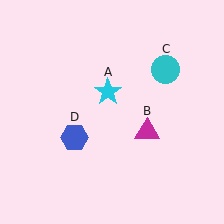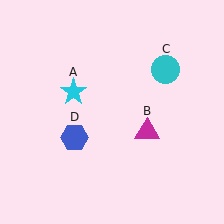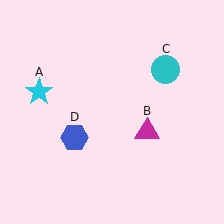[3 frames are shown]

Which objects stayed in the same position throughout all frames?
Magenta triangle (object B) and cyan circle (object C) and blue hexagon (object D) remained stationary.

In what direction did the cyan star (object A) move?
The cyan star (object A) moved left.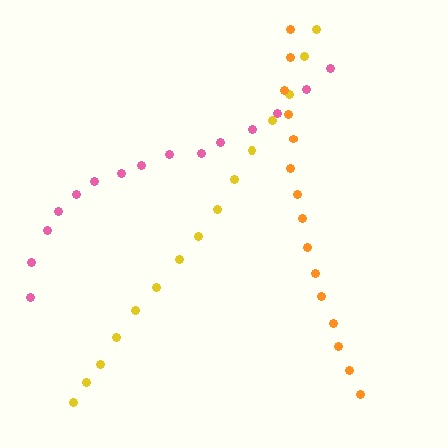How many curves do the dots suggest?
There are 3 distinct paths.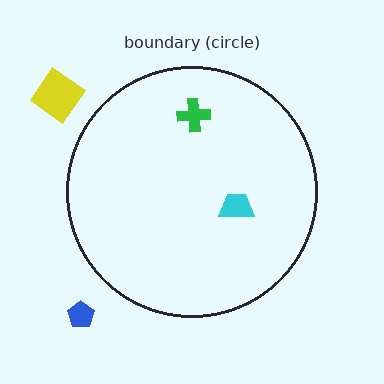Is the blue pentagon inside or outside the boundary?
Outside.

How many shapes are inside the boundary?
2 inside, 2 outside.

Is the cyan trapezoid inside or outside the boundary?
Inside.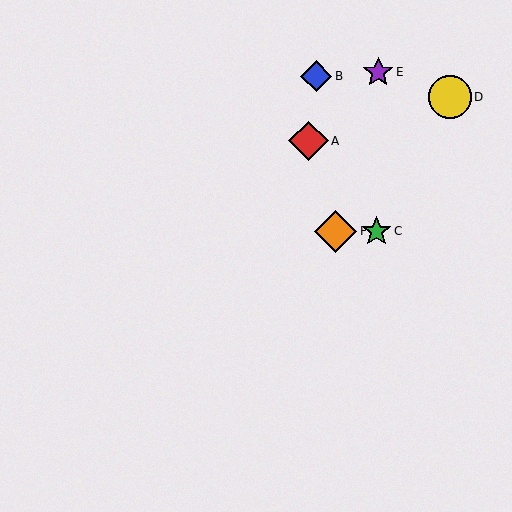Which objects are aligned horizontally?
Objects C, F are aligned horizontally.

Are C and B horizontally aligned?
No, C is at y≈231 and B is at y≈76.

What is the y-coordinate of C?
Object C is at y≈231.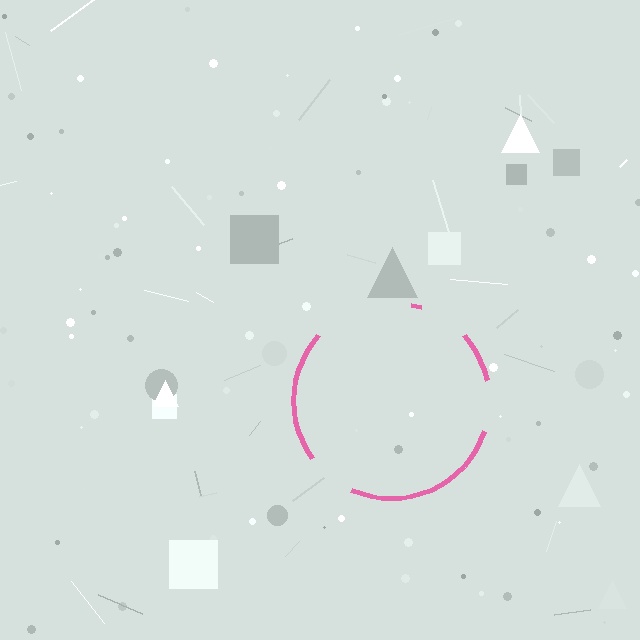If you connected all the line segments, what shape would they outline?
They would outline a circle.